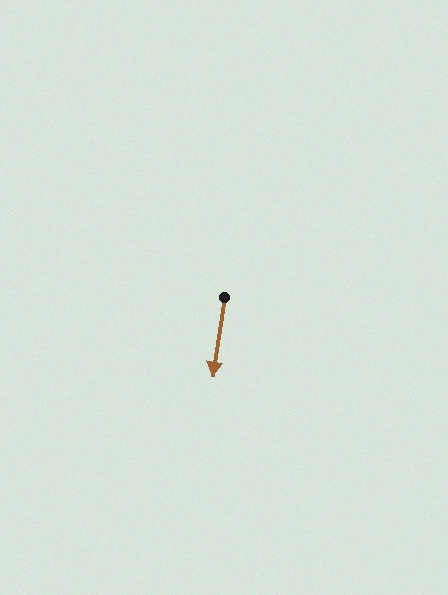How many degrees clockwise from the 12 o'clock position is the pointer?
Approximately 188 degrees.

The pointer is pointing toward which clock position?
Roughly 6 o'clock.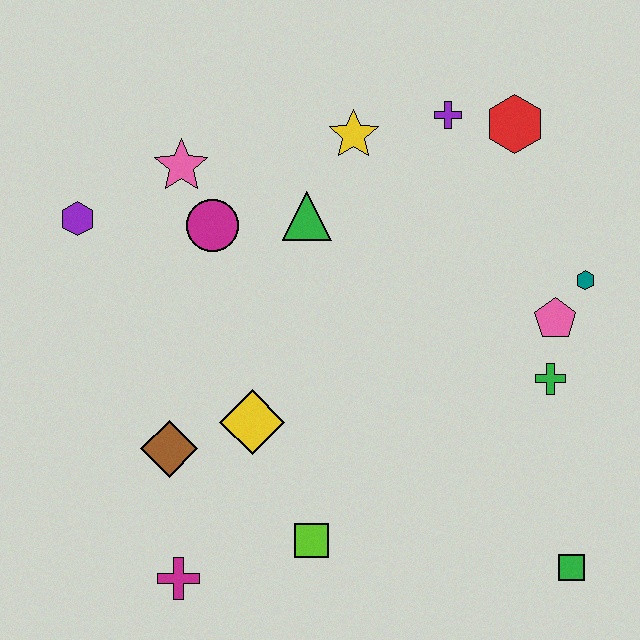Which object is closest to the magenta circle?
The pink star is closest to the magenta circle.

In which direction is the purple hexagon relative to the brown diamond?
The purple hexagon is above the brown diamond.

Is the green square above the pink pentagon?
No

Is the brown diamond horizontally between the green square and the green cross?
No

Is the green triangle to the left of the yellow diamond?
No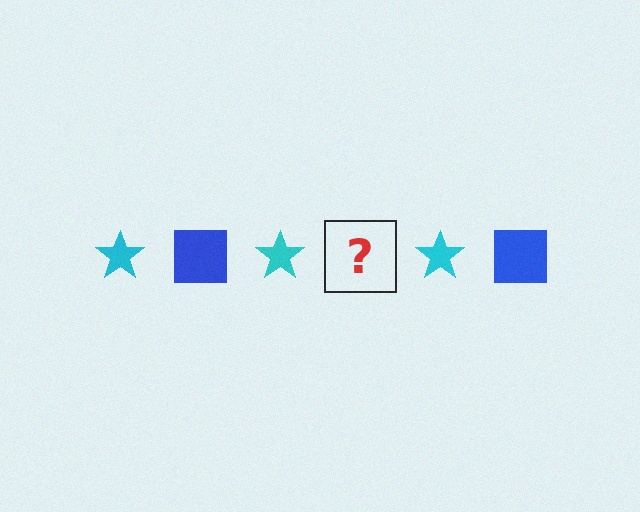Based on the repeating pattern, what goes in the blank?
The blank should be a blue square.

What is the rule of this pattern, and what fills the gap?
The rule is that the pattern alternates between cyan star and blue square. The gap should be filled with a blue square.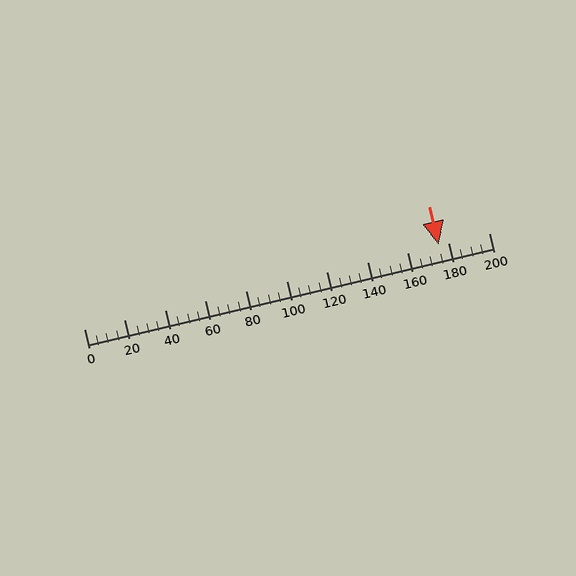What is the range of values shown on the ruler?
The ruler shows values from 0 to 200.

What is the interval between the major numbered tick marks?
The major tick marks are spaced 20 units apart.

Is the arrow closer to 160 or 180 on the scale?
The arrow is closer to 180.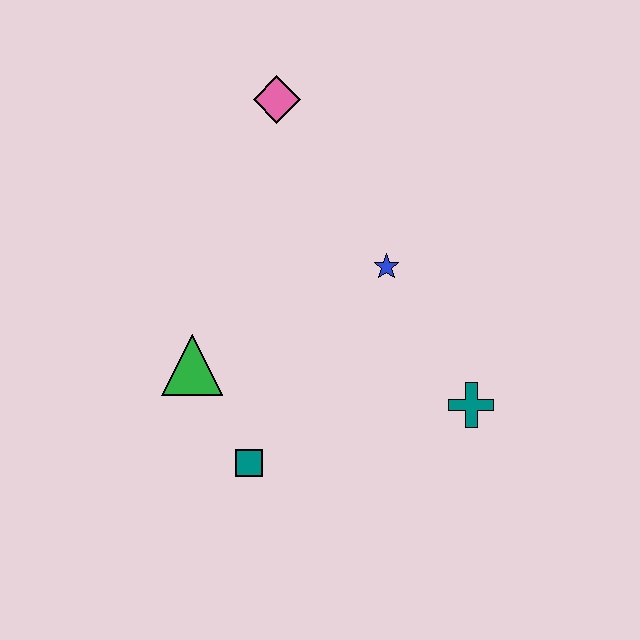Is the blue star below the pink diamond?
Yes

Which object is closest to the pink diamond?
The blue star is closest to the pink diamond.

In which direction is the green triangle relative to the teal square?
The green triangle is above the teal square.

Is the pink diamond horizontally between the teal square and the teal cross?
Yes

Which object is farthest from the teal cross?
The pink diamond is farthest from the teal cross.